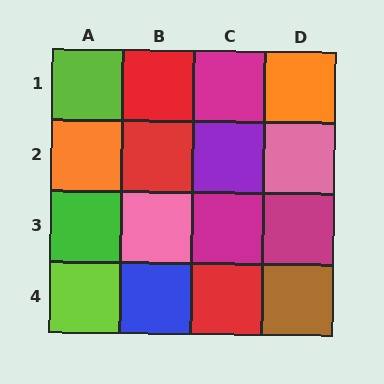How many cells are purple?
1 cell is purple.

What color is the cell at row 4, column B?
Blue.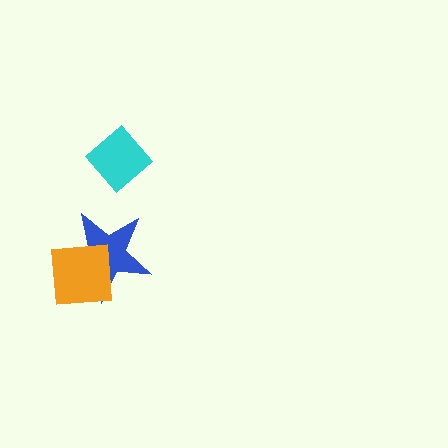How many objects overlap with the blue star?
1 object overlaps with the blue star.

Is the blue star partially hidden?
Yes, it is partially covered by another shape.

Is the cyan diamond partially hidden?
No, no other shape covers it.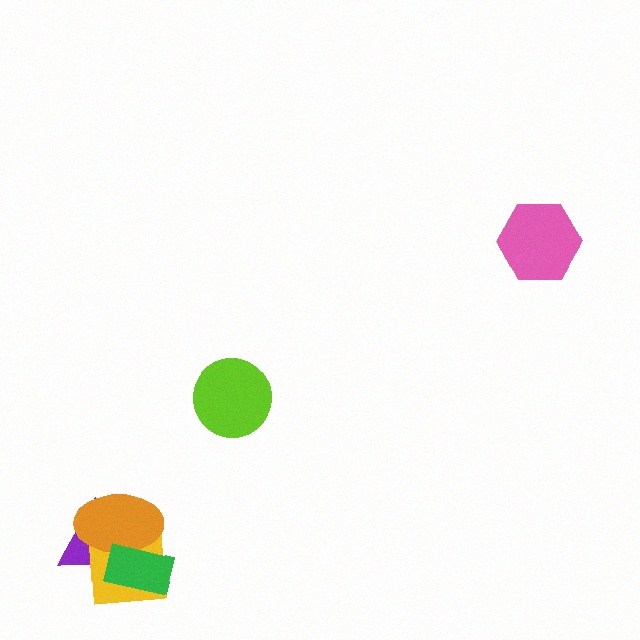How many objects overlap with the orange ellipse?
3 objects overlap with the orange ellipse.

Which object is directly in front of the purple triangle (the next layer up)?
The yellow square is directly in front of the purple triangle.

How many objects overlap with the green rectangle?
3 objects overlap with the green rectangle.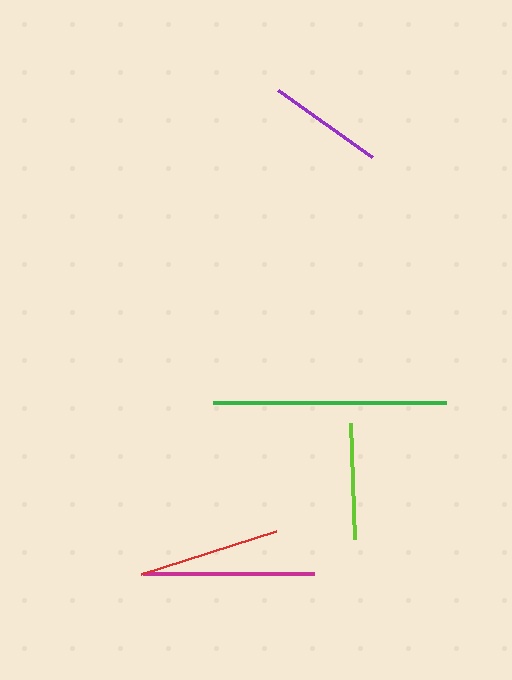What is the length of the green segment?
The green segment is approximately 233 pixels long.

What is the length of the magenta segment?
The magenta segment is approximately 170 pixels long.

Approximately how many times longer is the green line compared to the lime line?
The green line is approximately 2.0 times the length of the lime line.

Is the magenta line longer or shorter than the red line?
The magenta line is longer than the red line.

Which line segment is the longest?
The green line is the longest at approximately 233 pixels.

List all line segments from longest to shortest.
From longest to shortest: green, magenta, red, lime, purple.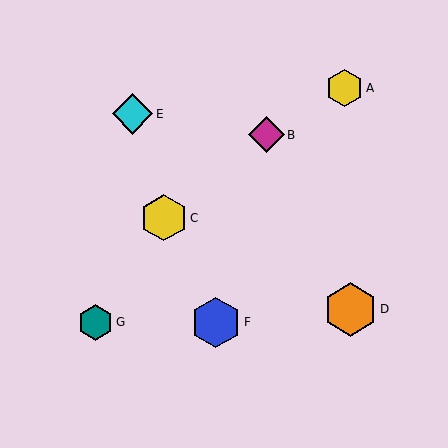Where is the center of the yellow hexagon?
The center of the yellow hexagon is at (164, 218).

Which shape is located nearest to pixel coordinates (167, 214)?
The yellow hexagon (labeled C) at (164, 218) is nearest to that location.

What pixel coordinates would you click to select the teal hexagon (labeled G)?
Click at (96, 322) to select the teal hexagon G.